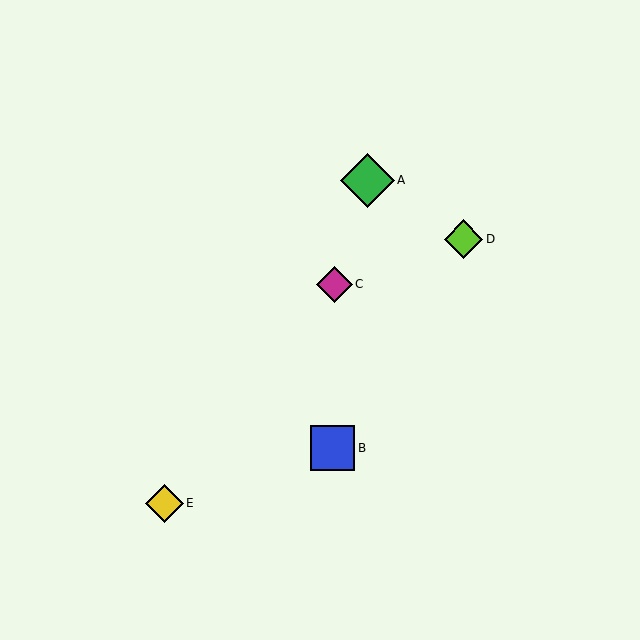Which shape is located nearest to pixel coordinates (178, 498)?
The yellow diamond (labeled E) at (164, 503) is nearest to that location.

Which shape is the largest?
The green diamond (labeled A) is the largest.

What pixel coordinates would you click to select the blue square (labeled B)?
Click at (333, 448) to select the blue square B.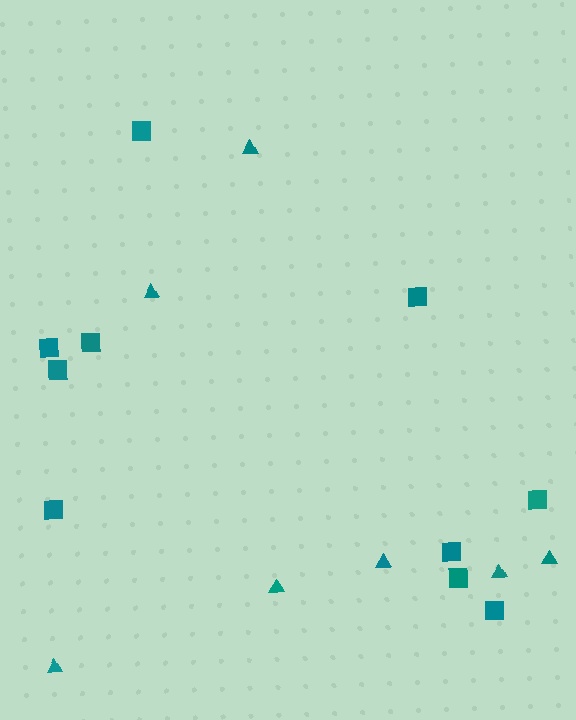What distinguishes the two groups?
There are 2 groups: one group of squares (10) and one group of triangles (7).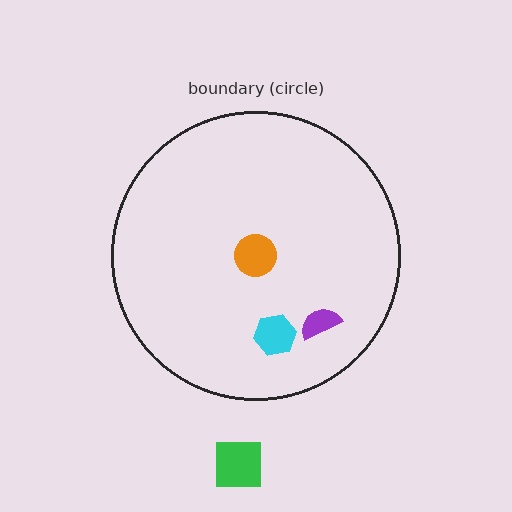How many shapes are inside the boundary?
4 inside, 1 outside.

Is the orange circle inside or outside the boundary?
Inside.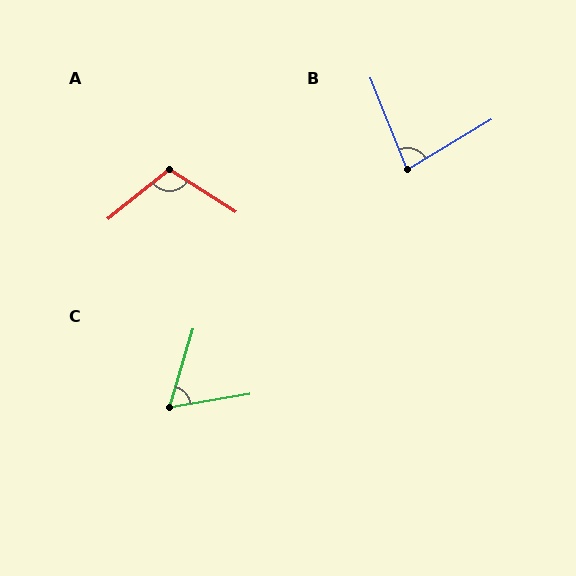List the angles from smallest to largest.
C (64°), B (81°), A (108°).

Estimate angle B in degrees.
Approximately 81 degrees.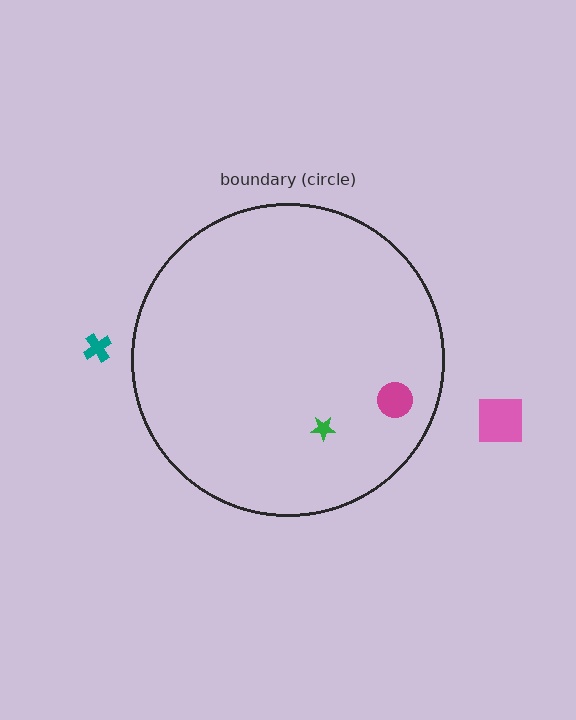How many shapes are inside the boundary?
2 inside, 2 outside.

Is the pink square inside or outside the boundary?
Outside.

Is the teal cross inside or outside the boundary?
Outside.